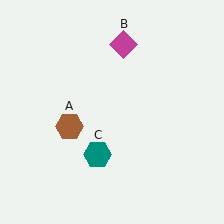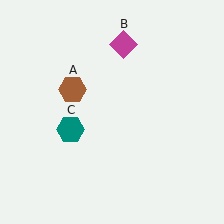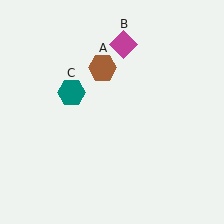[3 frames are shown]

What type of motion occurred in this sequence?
The brown hexagon (object A), teal hexagon (object C) rotated clockwise around the center of the scene.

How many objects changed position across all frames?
2 objects changed position: brown hexagon (object A), teal hexagon (object C).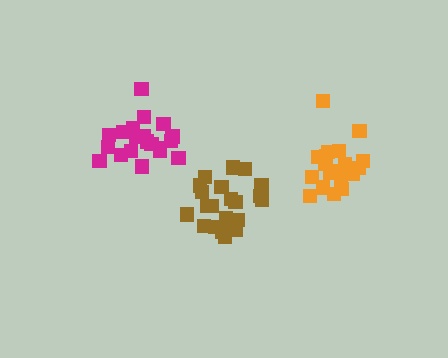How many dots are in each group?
Group 1: 21 dots, Group 2: 20 dots, Group 3: 20 dots (61 total).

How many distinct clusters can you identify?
There are 3 distinct clusters.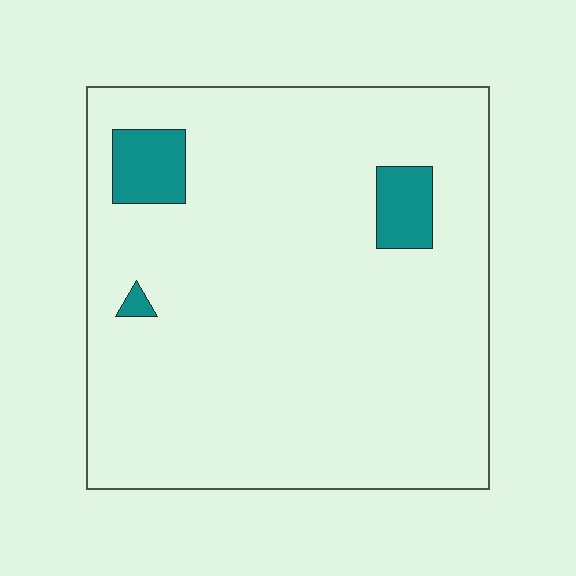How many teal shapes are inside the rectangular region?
3.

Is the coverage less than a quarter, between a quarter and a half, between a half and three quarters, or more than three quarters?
Less than a quarter.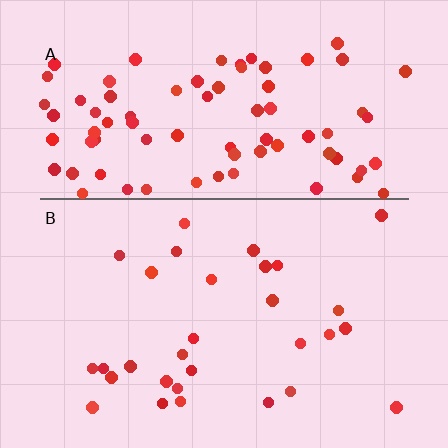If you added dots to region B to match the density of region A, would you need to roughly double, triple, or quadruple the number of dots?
Approximately triple.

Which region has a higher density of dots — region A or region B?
A (the top).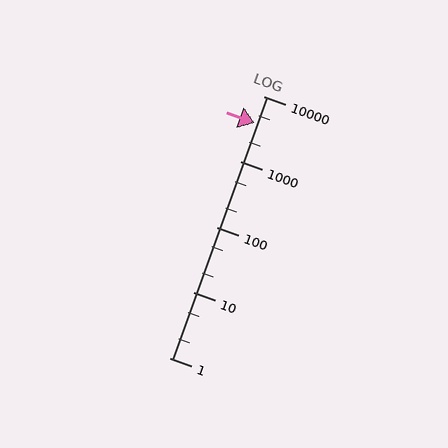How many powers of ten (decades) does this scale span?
The scale spans 4 decades, from 1 to 10000.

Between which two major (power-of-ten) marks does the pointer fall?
The pointer is between 1000 and 10000.